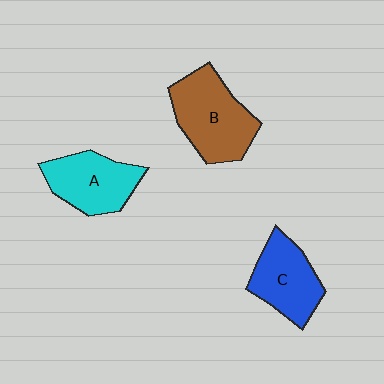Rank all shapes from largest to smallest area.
From largest to smallest: B (brown), A (cyan), C (blue).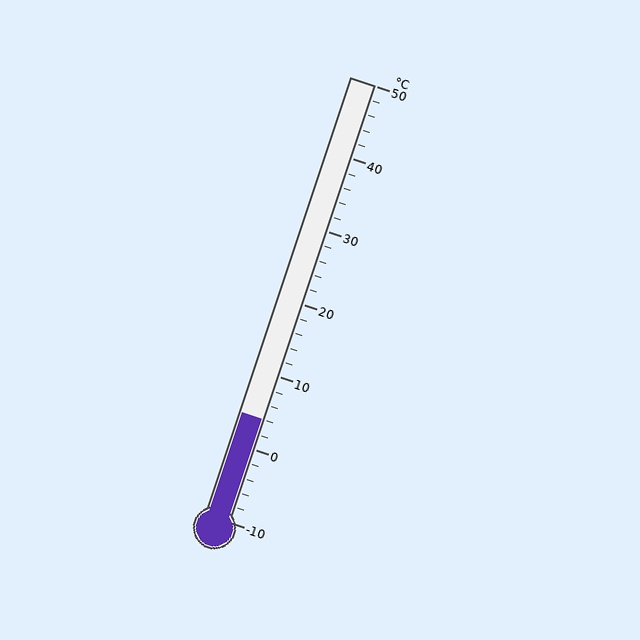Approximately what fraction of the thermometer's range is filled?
The thermometer is filled to approximately 25% of its range.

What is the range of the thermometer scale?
The thermometer scale ranges from -10°C to 50°C.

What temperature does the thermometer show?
The thermometer shows approximately 4°C.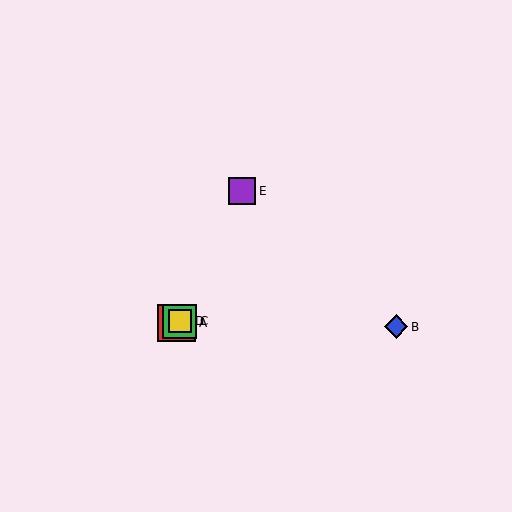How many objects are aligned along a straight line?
3 objects (A, C, D) are aligned along a straight line.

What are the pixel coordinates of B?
Object B is at (396, 327).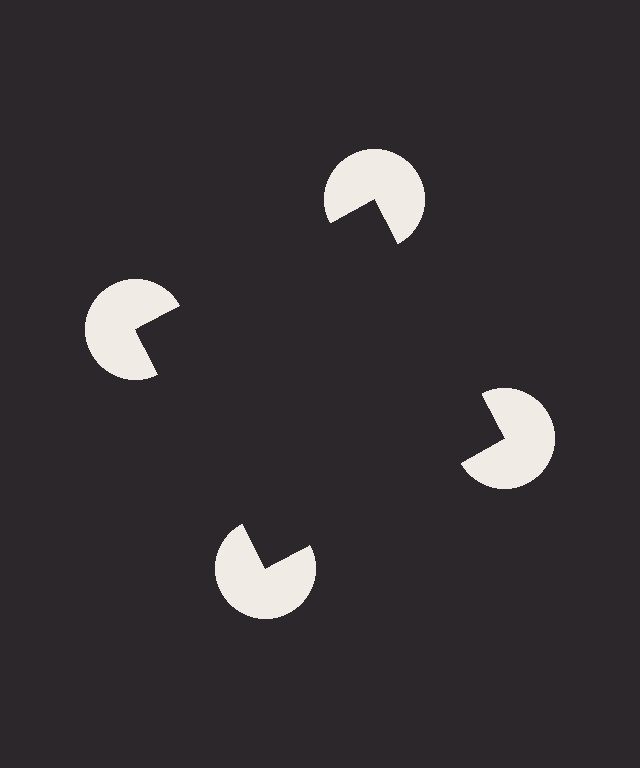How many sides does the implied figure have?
4 sides.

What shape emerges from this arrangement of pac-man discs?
An illusory square — its edges are inferred from the aligned wedge cuts in the pac-man discs, not physically drawn.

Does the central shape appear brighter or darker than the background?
It typically appears slightly darker than the background, even though no actual brightness change is drawn.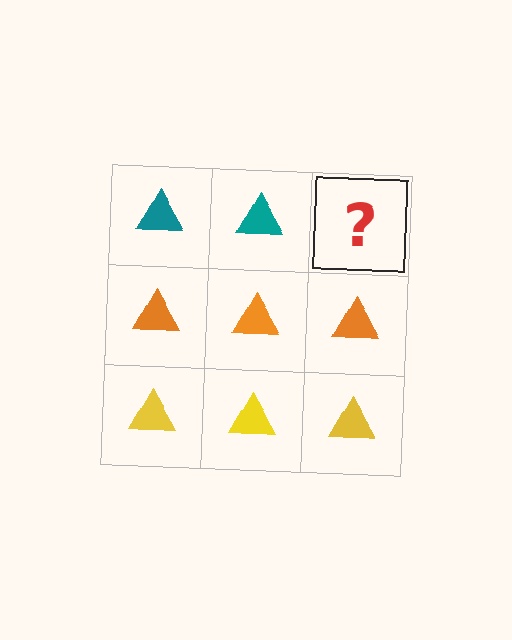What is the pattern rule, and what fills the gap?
The rule is that each row has a consistent color. The gap should be filled with a teal triangle.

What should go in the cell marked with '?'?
The missing cell should contain a teal triangle.